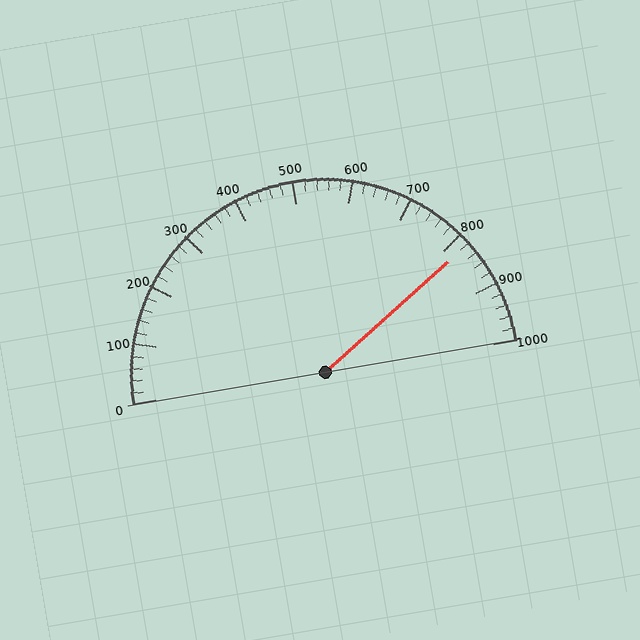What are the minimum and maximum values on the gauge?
The gauge ranges from 0 to 1000.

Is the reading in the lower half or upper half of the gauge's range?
The reading is in the upper half of the range (0 to 1000).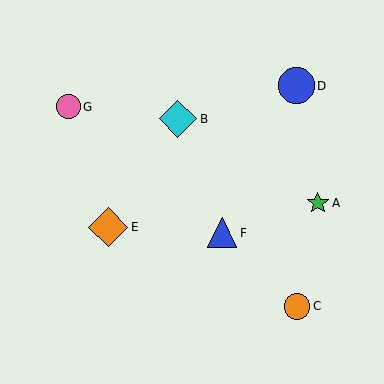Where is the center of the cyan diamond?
The center of the cyan diamond is at (178, 119).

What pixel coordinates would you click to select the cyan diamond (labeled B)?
Click at (178, 119) to select the cyan diamond B.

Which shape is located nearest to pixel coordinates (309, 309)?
The orange circle (labeled C) at (297, 306) is nearest to that location.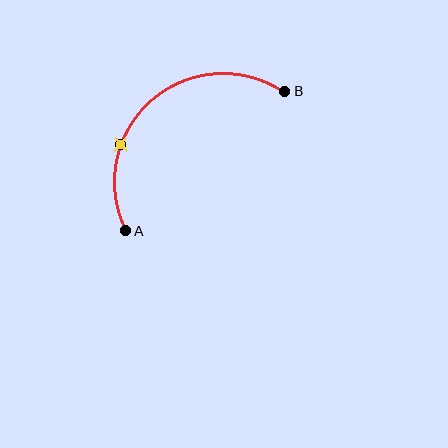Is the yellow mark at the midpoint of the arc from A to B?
No. The yellow mark lies on the arc but is closer to endpoint A. The arc midpoint would be at the point on the curve equidistant along the arc from both A and B.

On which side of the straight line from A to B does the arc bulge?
The arc bulges above and to the left of the straight line connecting A and B.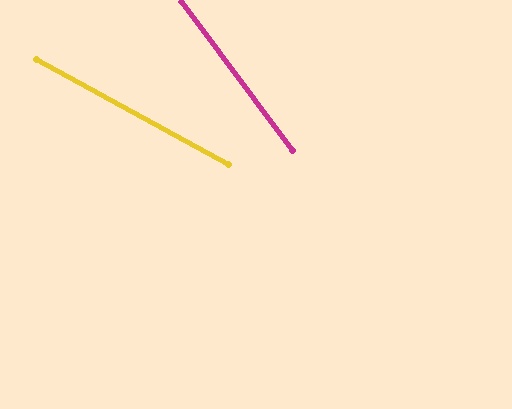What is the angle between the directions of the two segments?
Approximately 24 degrees.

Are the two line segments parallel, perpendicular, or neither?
Neither parallel nor perpendicular — they differ by about 24°.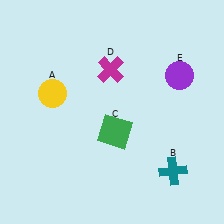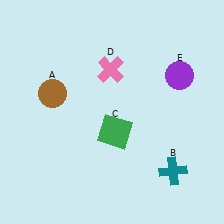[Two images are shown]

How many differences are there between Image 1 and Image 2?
There are 2 differences between the two images.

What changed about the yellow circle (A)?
In Image 1, A is yellow. In Image 2, it changed to brown.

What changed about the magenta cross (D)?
In Image 1, D is magenta. In Image 2, it changed to pink.